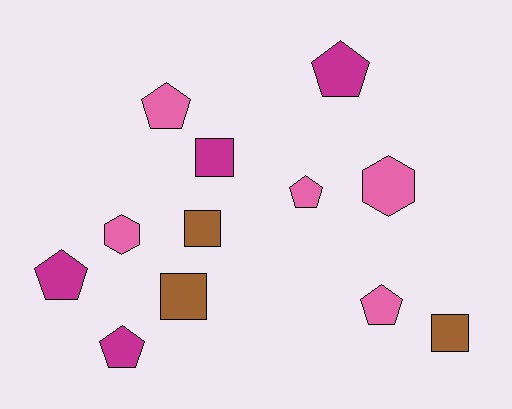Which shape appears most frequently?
Pentagon, with 6 objects.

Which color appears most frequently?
Pink, with 5 objects.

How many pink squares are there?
There are no pink squares.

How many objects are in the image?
There are 12 objects.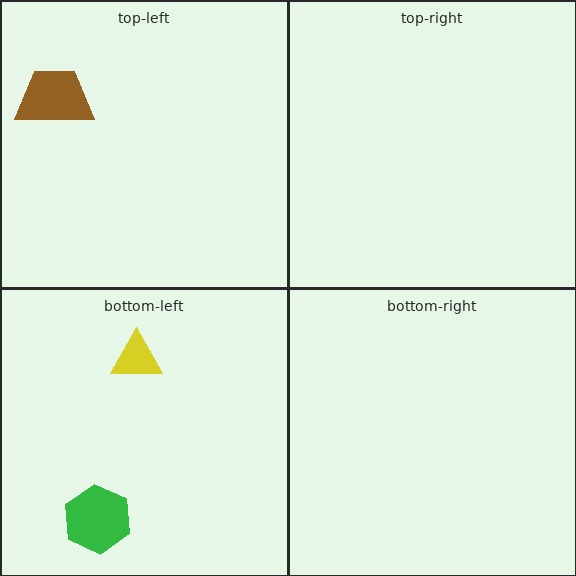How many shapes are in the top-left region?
1.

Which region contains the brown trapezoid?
The top-left region.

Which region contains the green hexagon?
The bottom-left region.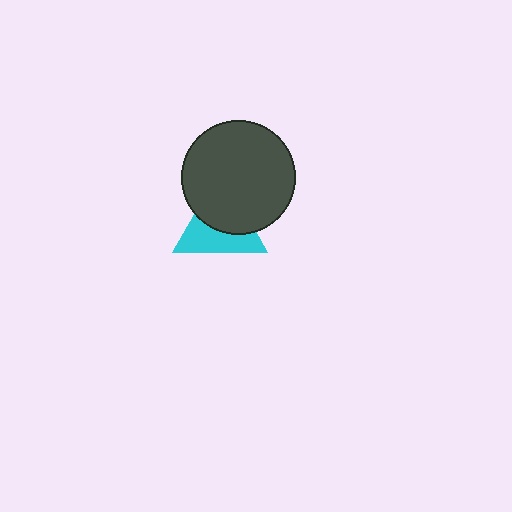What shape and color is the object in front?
The object in front is a dark gray circle.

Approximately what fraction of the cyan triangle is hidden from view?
Roughly 51% of the cyan triangle is hidden behind the dark gray circle.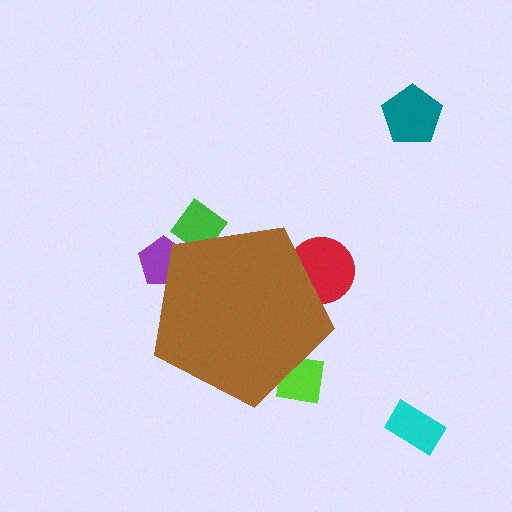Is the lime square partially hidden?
Yes, the lime square is partially hidden behind the brown pentagon.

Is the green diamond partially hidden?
Yes, the green diamond is partially hidden behind the brown pentagon.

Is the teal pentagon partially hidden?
No, the teal pentagon is fully visible.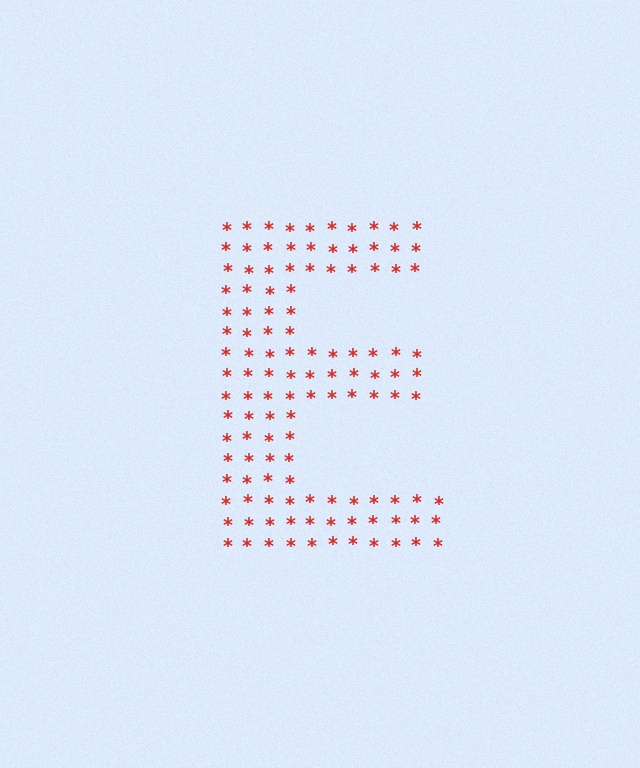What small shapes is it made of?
It is made of small asterisks.